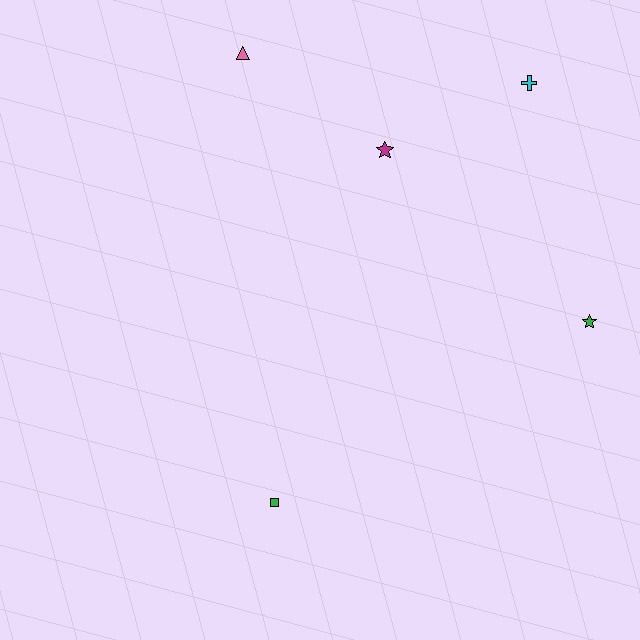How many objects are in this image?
There are 5 objects.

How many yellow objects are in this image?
There are no yellow objects.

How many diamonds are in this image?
There are no diamonds.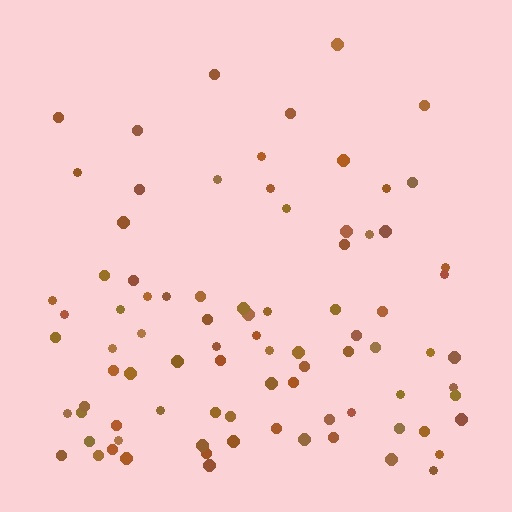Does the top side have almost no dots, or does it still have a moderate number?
Still a moderate number, just noticeably fewer than the bottom.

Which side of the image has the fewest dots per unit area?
The top.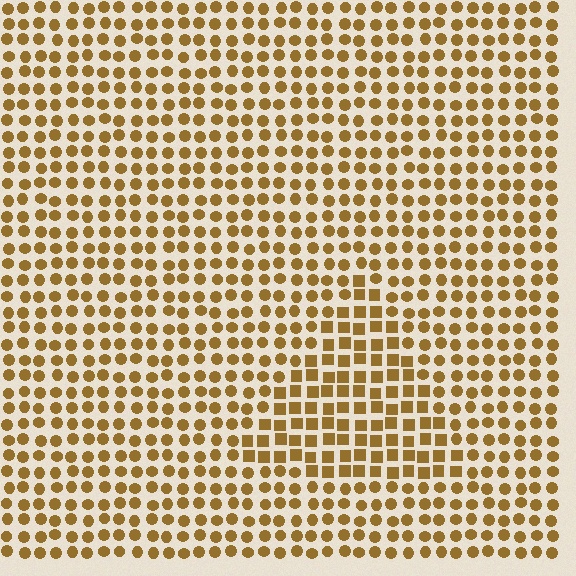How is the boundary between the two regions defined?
The boundary is defined by a change in element shape: squares inside vs. circles outside. All elements share the same color and spacing.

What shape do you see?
I see a triangle.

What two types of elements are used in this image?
The image uses squares inside the triangle region and circles outside it.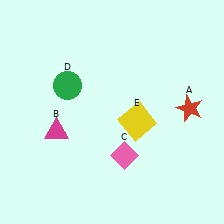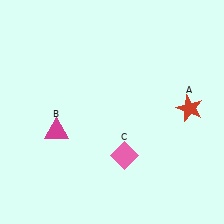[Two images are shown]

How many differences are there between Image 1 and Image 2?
There are 2 differences between the two images.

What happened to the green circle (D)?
The green circle (D) was removed in Image 2. It was in the top-left area of Image 1.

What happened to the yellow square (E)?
The yellow square (E) was removed in Image 2. It was in the bottom-right area of Image 1.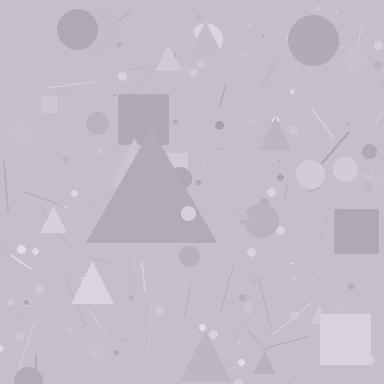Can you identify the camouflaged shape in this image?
The camouflaged shape is a triangle.